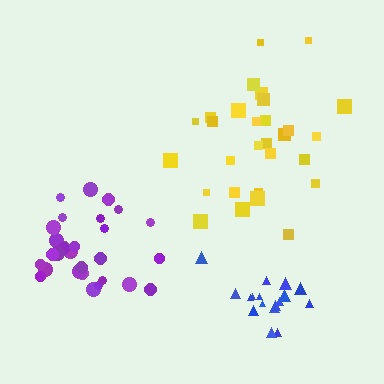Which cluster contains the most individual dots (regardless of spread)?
Purple (29).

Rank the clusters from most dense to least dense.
blue, purple, yellow.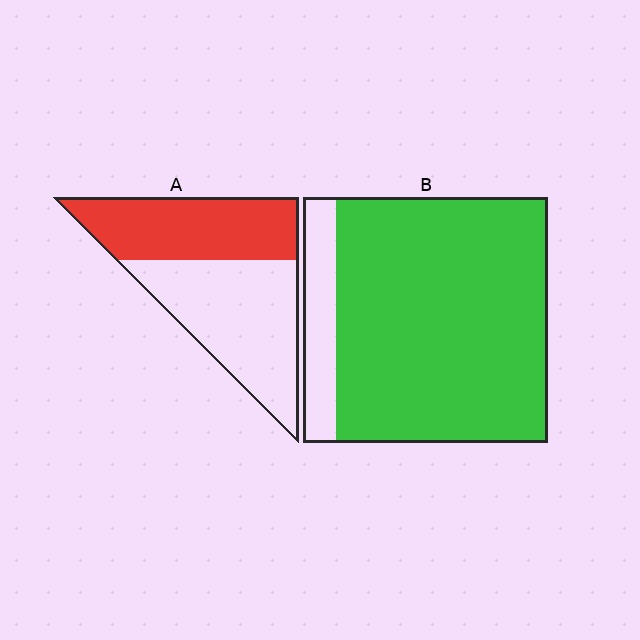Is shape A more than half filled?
No.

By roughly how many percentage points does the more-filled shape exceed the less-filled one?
By roughly 40 percentage points (B over A).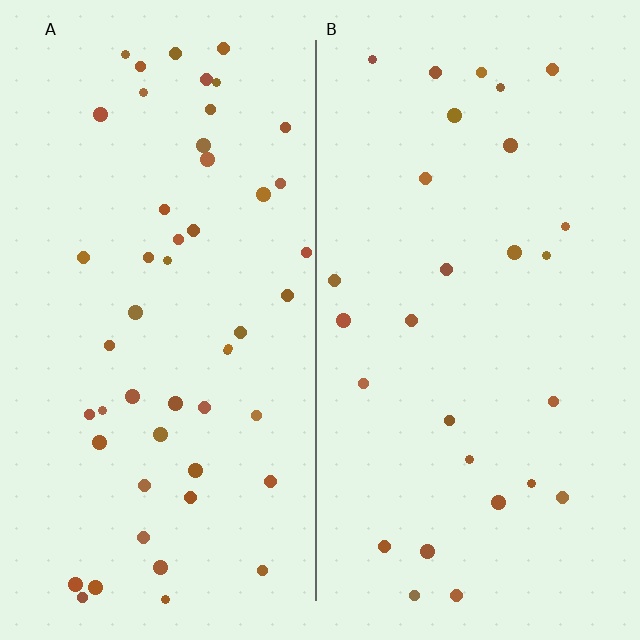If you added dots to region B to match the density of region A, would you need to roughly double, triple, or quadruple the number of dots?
Approximately double.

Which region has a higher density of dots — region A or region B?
A (the left).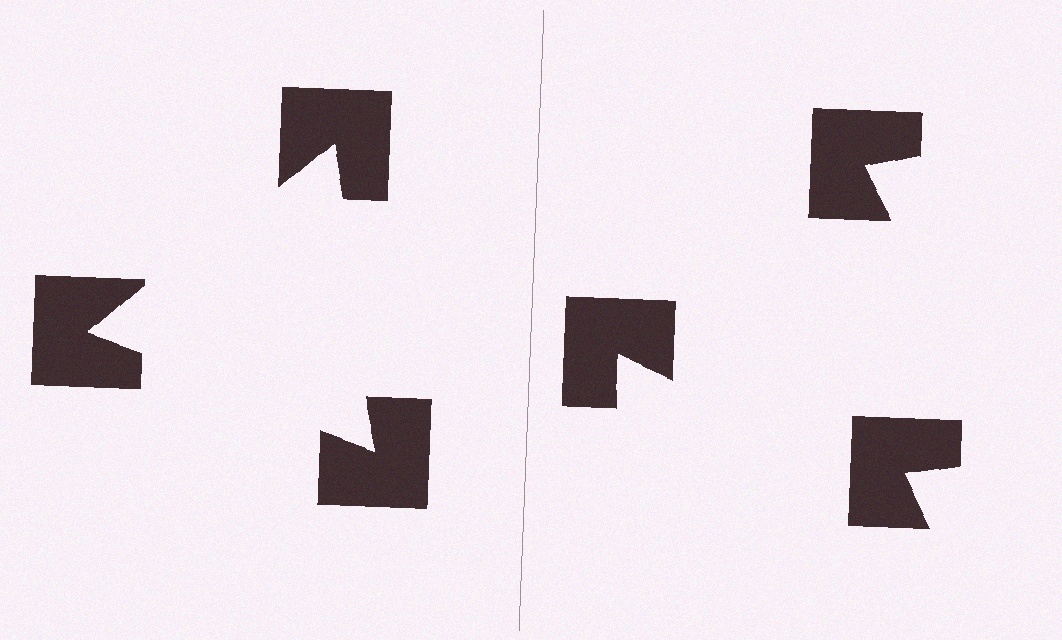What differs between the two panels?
The notched squares are positioned identically on both sides; only the wedge orientations differ. On the left they align to a triangle; on the right they are misaligned.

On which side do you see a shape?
An illusory triangle appears on the left side. On the right side the wedge cuts are rotated, so no coherent shape forms.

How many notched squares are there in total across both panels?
6 — 3 on each side.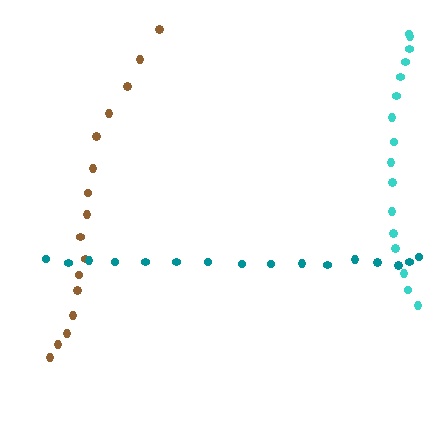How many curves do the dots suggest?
There are 3 distinct paths.